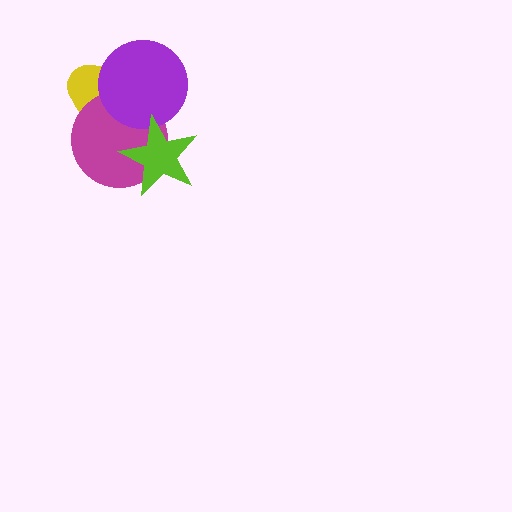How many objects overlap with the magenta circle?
3 objects overlap with the magenta circle.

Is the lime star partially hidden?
No, no other shape covers it.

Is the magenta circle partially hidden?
Yes, it is partially covered by another shape.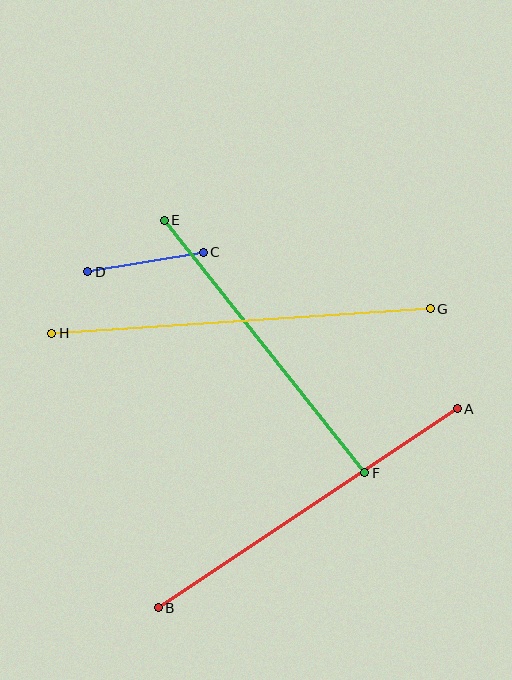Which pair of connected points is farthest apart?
Points G and H are farthest apart.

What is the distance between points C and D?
The distance is approximately 117 pixels.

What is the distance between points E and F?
The distance is approximately 322 pixels.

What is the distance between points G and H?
The distance is approximately 380 pixels.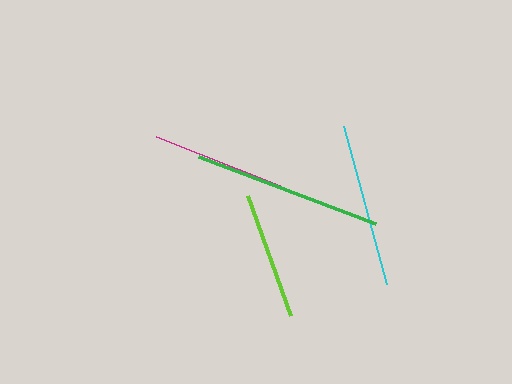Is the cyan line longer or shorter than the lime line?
The cyan line is longer than the lime line.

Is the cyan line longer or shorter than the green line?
The green line is longer than the cyan line.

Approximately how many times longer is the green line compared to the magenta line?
The green line is approximately 1.4 times the length of the magenta line.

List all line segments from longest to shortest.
From longest to shortest: green, cyan, magenta, lime.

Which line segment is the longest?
The green line is the longest at approximately 189 pixels.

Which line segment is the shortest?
The lime line is the shortest at approximately 127 pixels.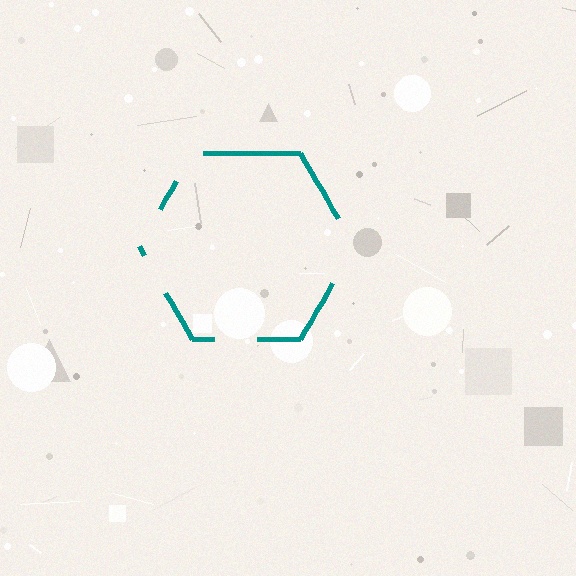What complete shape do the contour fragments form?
The contour fragments form a hexagon.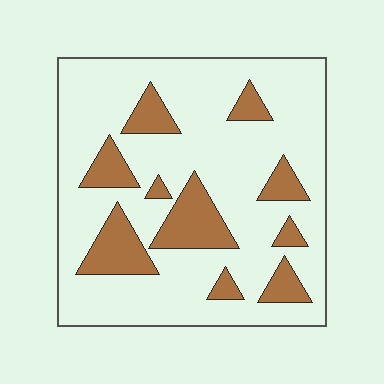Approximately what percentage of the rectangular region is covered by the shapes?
Approximately 20%.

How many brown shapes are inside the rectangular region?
10.